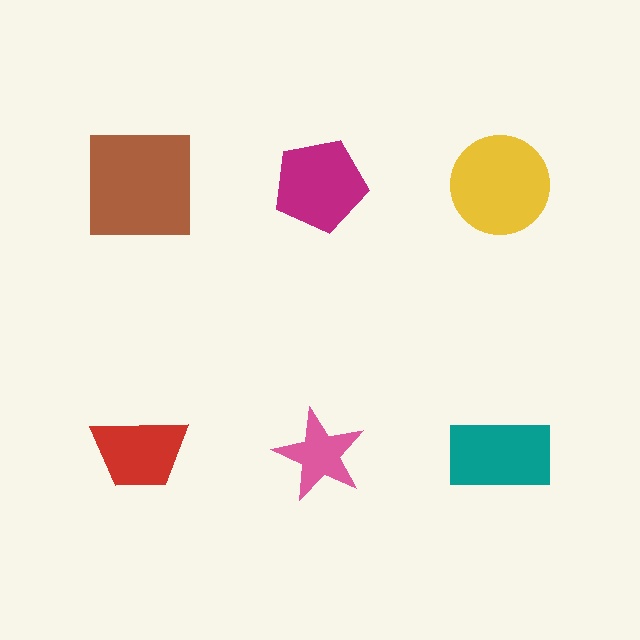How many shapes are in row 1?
3 shapes.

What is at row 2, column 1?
A red trapezoid.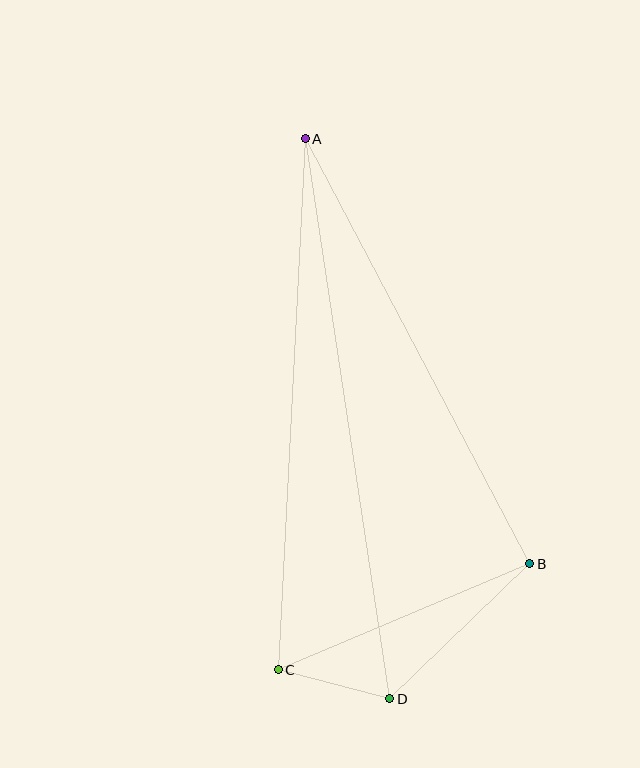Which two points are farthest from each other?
Points A and D are farthest from each other.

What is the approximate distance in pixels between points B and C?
The distance between B and C is approximately 273 pixels.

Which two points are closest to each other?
Points C and D are closest to each other.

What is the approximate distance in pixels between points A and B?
The distance between A and B is approximately 481 pixels.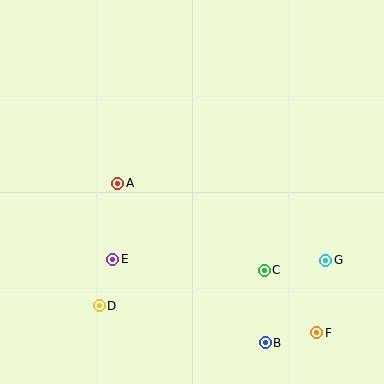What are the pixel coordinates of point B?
Point B is at (265, 343).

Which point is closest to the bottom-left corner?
Point D is closest to the bottom-left corner.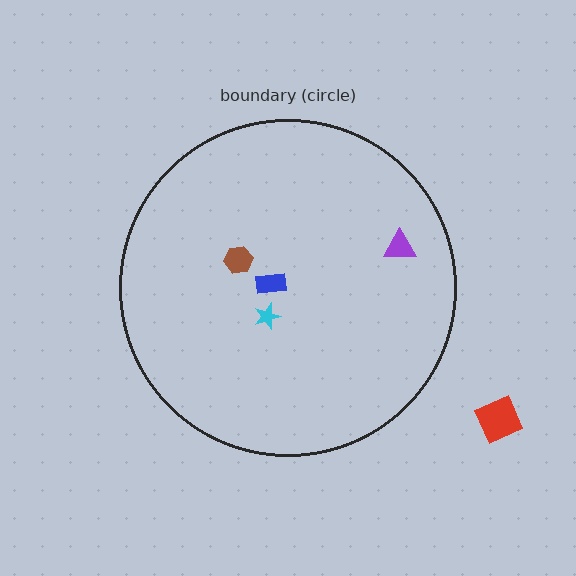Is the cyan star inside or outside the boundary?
Inside.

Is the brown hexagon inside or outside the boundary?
Inside.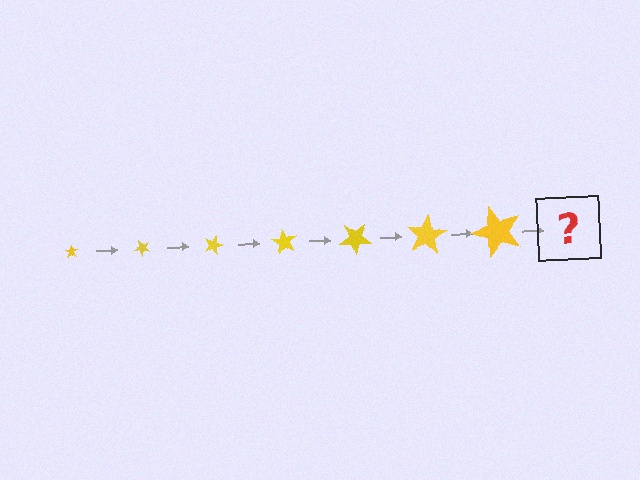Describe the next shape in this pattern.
It should be a star, larger than the previous one and rotated 315 degrees from the start.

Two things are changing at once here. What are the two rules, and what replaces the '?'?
The two rules are that the star grows larger each step and it rotates 45 degrees each step. The '?' should be a star, larger than the previous one and rotated 315 degrees from the start.